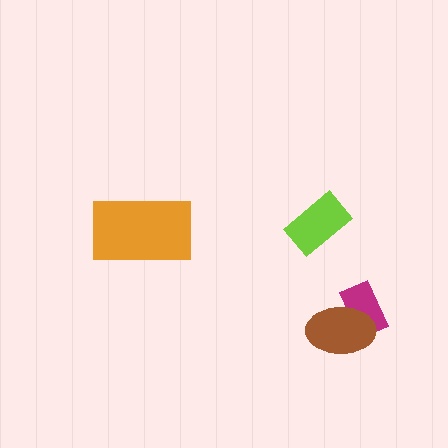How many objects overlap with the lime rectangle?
0 objects overlap with the lime rectangle.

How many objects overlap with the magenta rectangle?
1 object overlaps with the magenta rectangle.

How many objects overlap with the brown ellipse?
1 object overlaps with the brown ellipse.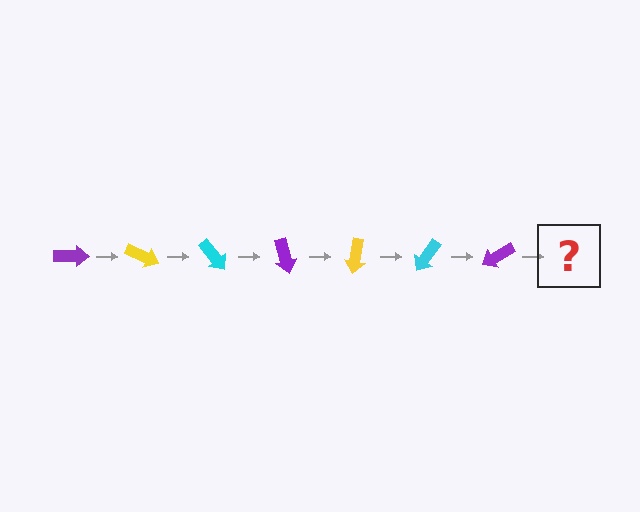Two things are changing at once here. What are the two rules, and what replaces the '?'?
The two rules are that it rotates 25 degrees each step and the color cycles through purple, yellow, and cyan. The '?' should be a yellow arrow, rotated 175 degrees from the start.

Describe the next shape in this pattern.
It should be a yellow arrow, rotated 175 degrees from the start.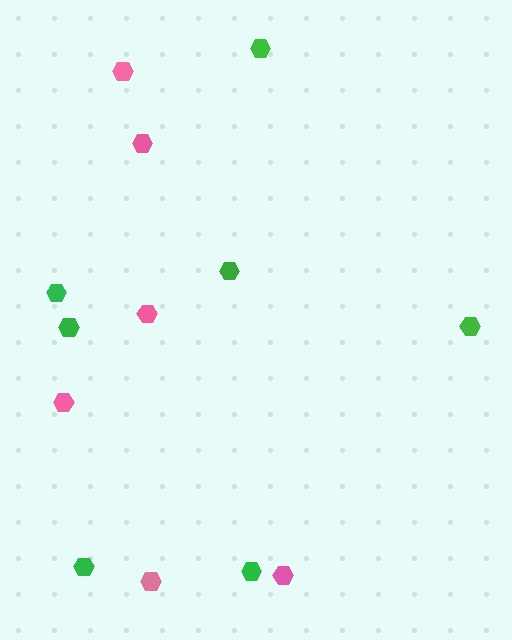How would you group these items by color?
There are 2 groups: one group of pink hexagons (6) and one group of green hexagons (7).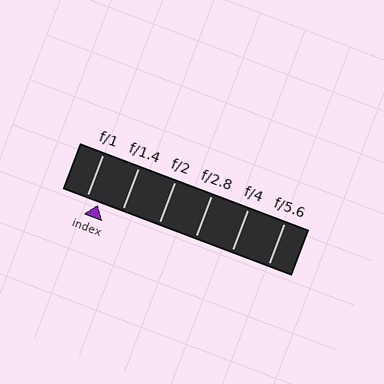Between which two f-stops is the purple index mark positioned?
The index mark is between f/1 and f/1.4.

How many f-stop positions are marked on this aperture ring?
There are 6 f-stop positions marked.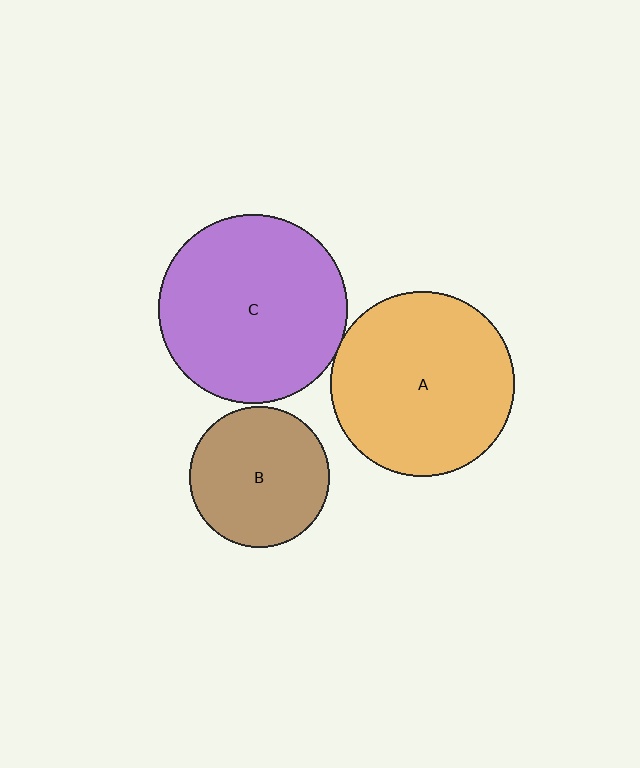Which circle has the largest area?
Circle C (purple).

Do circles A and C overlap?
Yes.